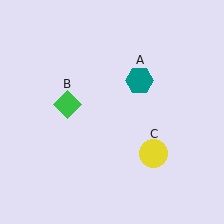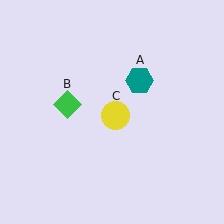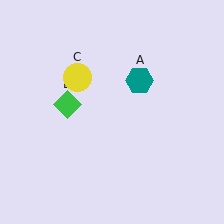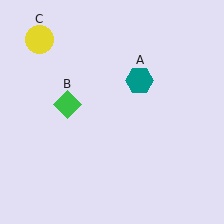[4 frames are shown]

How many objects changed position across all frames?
1 object changed position: yellow circle (object C).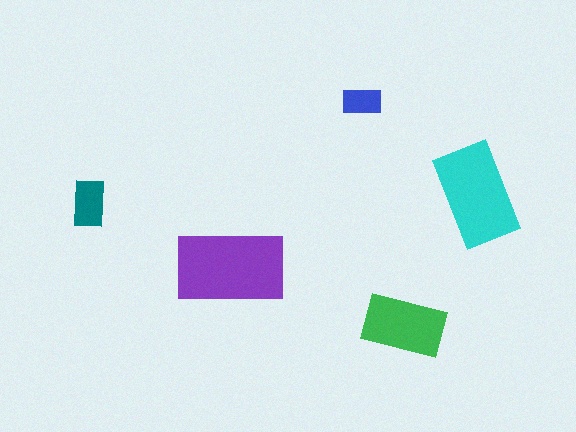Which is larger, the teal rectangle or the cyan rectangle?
The cyan one.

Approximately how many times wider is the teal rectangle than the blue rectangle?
About 1.5 times wider.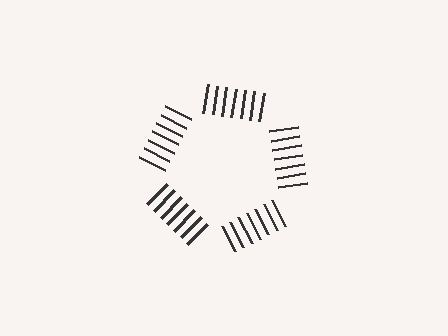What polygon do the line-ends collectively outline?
An illusory pentagon — the line segments terminate on its edges but no continuous stroke is drawn.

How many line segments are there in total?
35 — 7 along each of the 5 edges.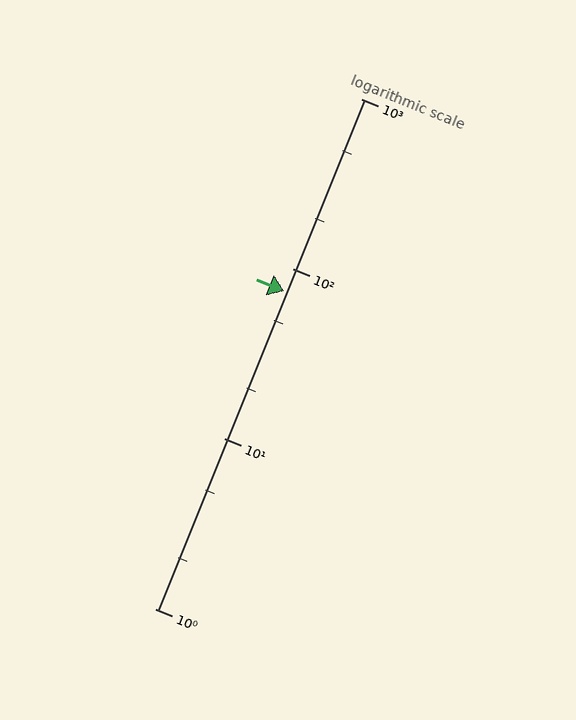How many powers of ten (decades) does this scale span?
The scale spans 3 decades, from 1 to 1000.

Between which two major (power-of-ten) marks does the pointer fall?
The pointer is between 10 and 100.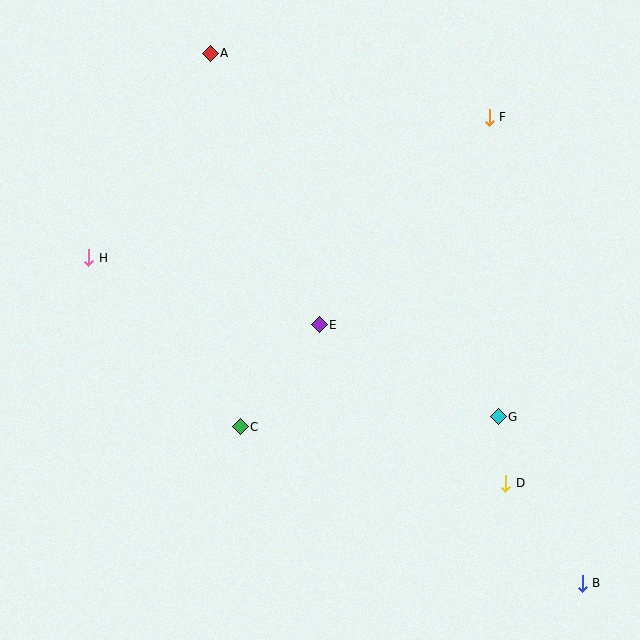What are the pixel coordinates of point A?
Point A is at (210, 53).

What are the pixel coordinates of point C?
Point C is at (240, 427).